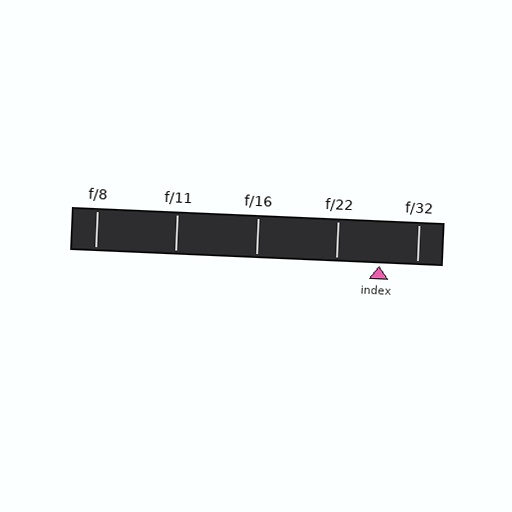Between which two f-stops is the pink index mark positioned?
The index mark is between f/22 and f/32.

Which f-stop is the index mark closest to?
The index mark is closest to f/32.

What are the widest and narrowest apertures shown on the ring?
The widest aperture shown is f/8 and the narrowest is f/32.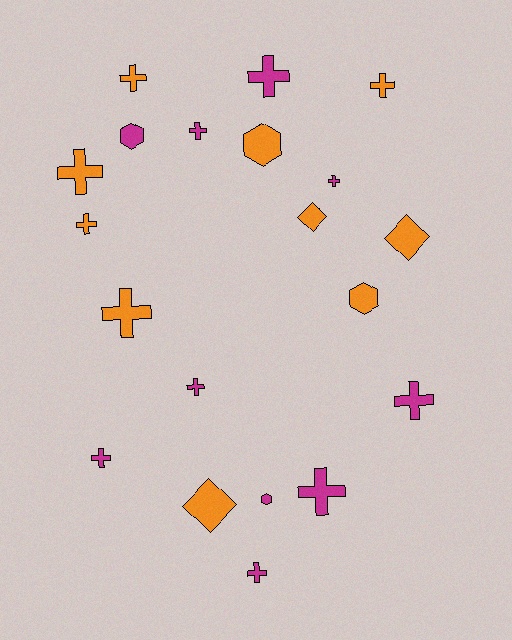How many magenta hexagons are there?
There are 2 magenta hexagons.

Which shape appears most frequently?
Cross, with 13 objects.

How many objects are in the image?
There are 20 objects.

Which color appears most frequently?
Magenta, with 10 objects.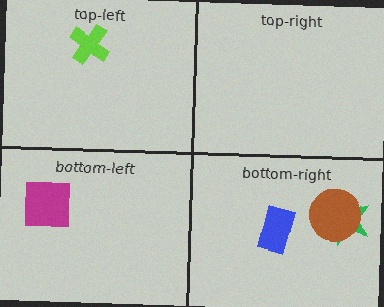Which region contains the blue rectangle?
The bottom-right region.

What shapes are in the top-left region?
The lime cross.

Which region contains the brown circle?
The bottom-right region.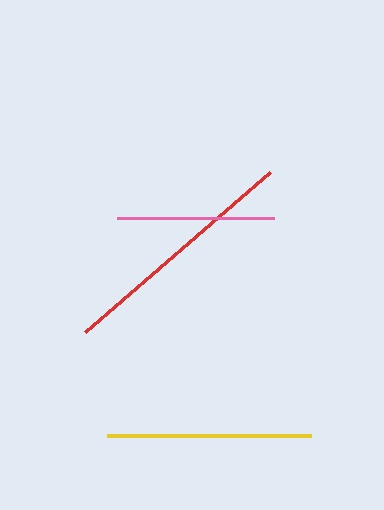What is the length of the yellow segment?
The yellow segment is approximately 205 pixels long.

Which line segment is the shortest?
The pink line is the shortest at approximately 157 pixels.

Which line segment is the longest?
The red line is the longest at approximately 245 pixels.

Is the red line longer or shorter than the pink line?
The red line is longer than the pink line.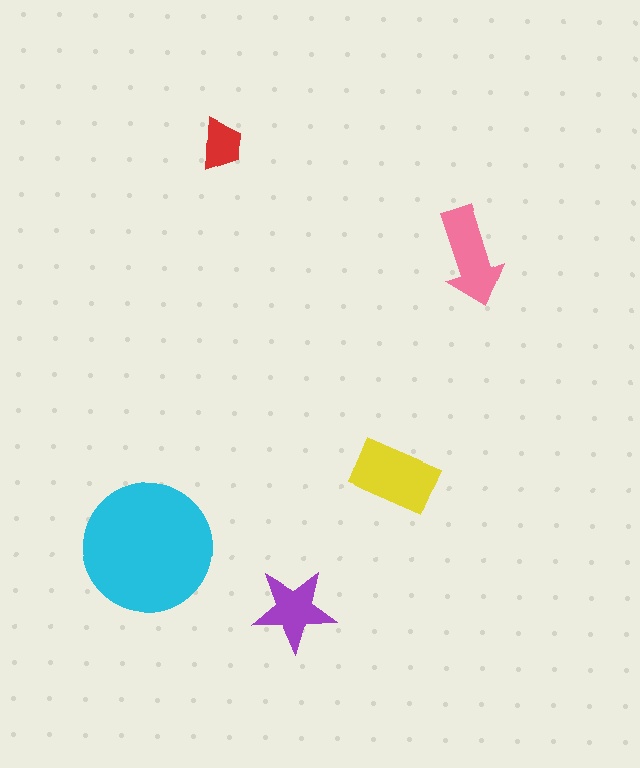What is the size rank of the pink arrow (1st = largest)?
3rd.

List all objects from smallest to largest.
The red trapezoid, the purple star, the pink arrow, the yellow rectangle, the cyan circle.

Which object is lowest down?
The purple star is bottommost.